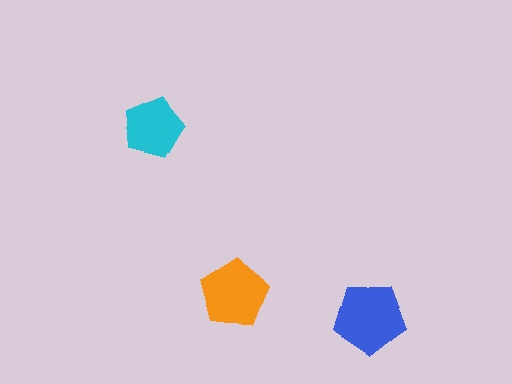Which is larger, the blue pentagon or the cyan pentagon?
The blue one.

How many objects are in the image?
There are 3 objects in the image.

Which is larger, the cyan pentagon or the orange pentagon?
The orange one.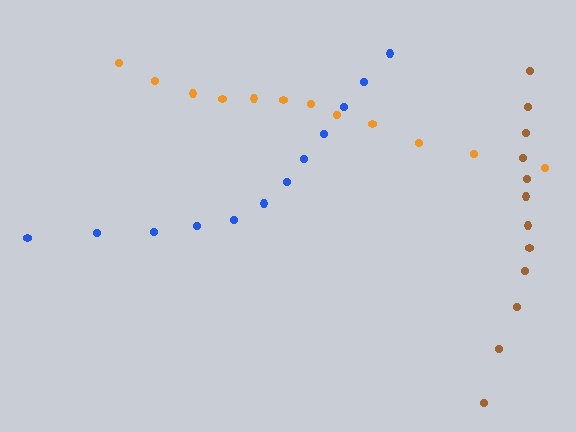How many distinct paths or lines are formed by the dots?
There are 3 distinct paths.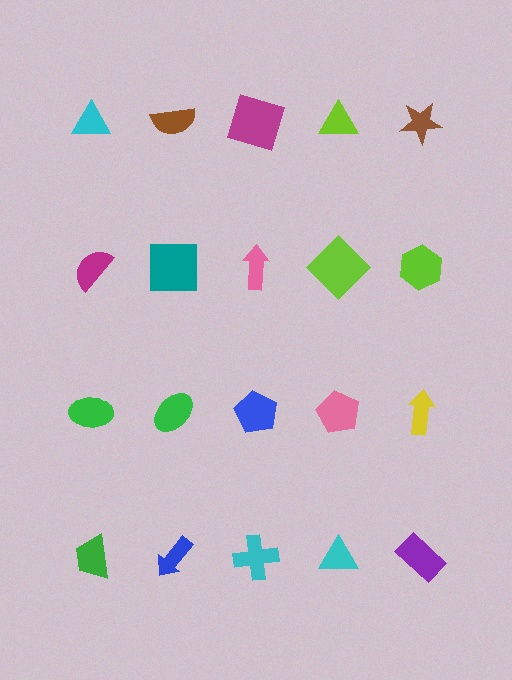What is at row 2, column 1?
A magenta semicircle.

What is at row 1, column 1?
A cyan triangle.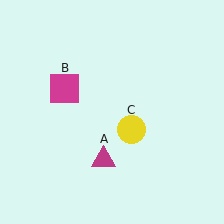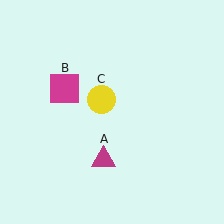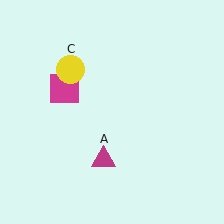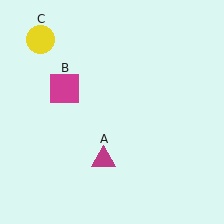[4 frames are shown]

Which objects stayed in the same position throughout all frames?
Magenta triangle (object A) and magenta square (object B) remained stationary.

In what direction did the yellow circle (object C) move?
The yellow circle (object C) moved up and to the left.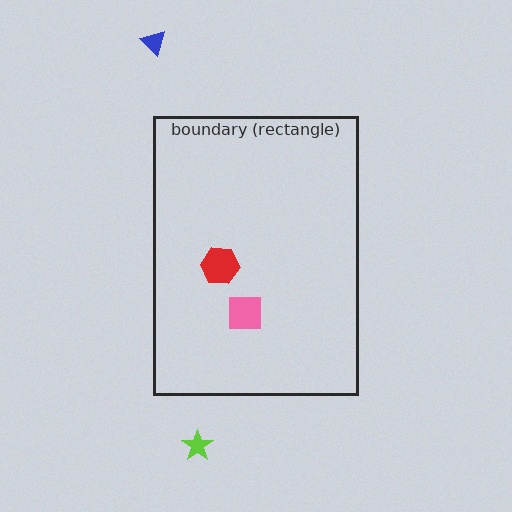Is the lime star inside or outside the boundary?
Outside.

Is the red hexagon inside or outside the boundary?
Inside.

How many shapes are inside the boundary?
2 inside, 2 outside.